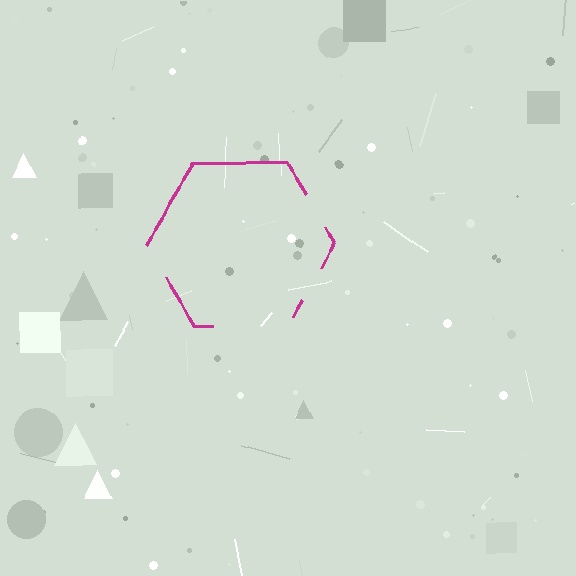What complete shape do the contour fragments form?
The contour fragments form a hexagon.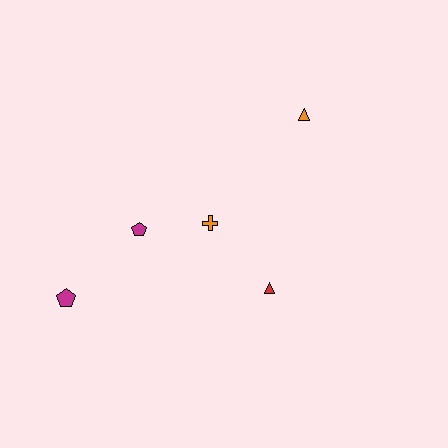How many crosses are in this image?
There is 1 cross.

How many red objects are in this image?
There is 1 red object.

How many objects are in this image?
There are 5 objects.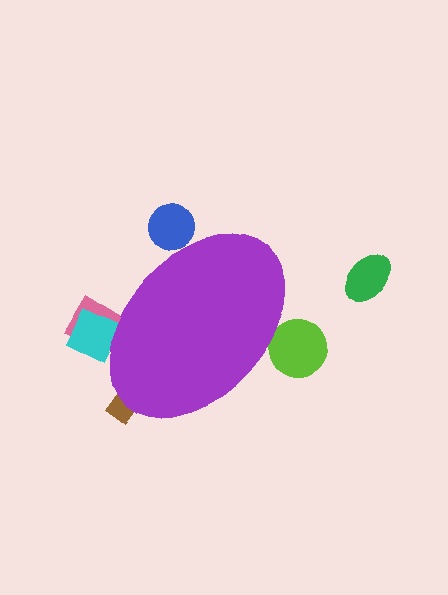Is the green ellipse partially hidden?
No, the green ellipse is fully visible.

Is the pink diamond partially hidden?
Yes, the pink diamond is partially hidden behind the purple ellipse.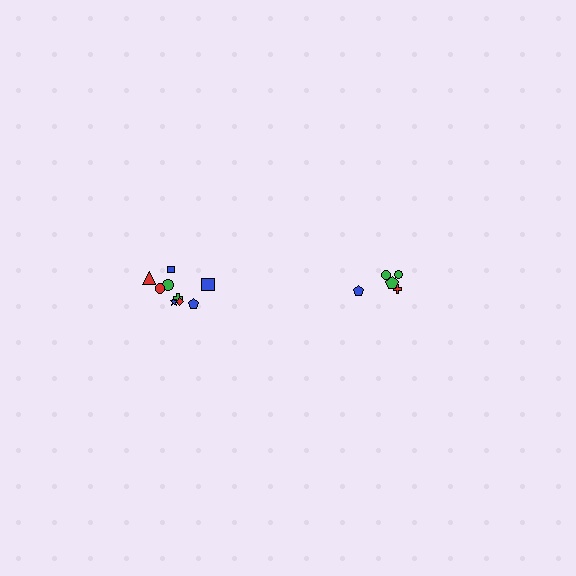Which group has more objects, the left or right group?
The left group.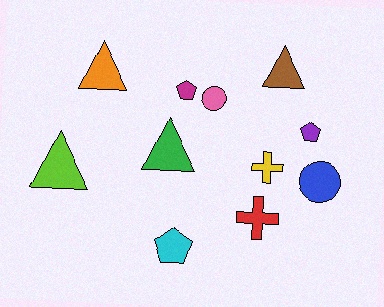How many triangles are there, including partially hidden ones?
There are 4 triangles.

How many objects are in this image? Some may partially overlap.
There are 11 objects.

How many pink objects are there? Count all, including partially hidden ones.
There is 1 pink object.